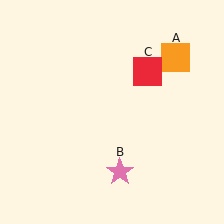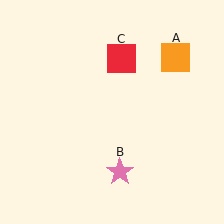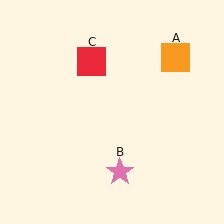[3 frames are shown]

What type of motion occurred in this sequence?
The red square (object C) rotated counterclockwise around the center of the scene.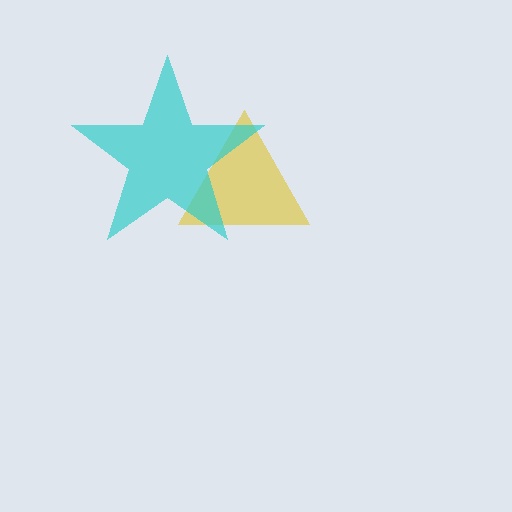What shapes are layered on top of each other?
The layered shapes are: a yellow triangle, a cyan star.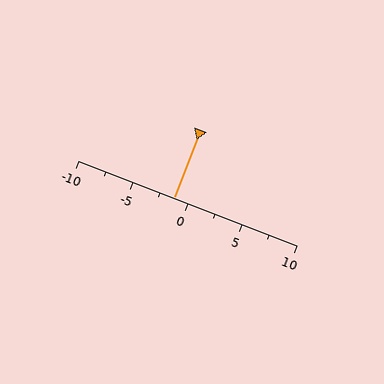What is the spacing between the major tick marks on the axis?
The major ticks are spaced 5 apart.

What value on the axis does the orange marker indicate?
The marker indicates approximately -1.2.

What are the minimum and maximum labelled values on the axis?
The axis runs from -10 to 10.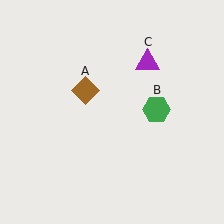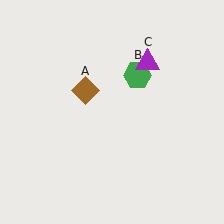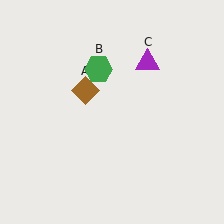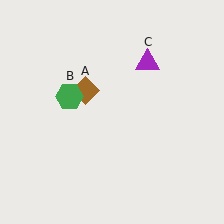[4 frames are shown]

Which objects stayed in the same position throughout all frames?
Brown diamond (object A) and purple triangle (object C) remained stationary.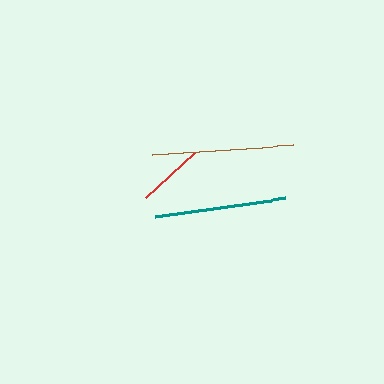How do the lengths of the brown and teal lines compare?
The brown and teal lines are approximately the same length.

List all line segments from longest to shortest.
From longest to shortest: brown, teal, red.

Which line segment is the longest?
The brown line is the longest at approximately 142 pixels.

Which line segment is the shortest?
The red line is the shortest at approximately 66 pixels.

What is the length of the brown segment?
The brown segment is approximately 142 pixels long.